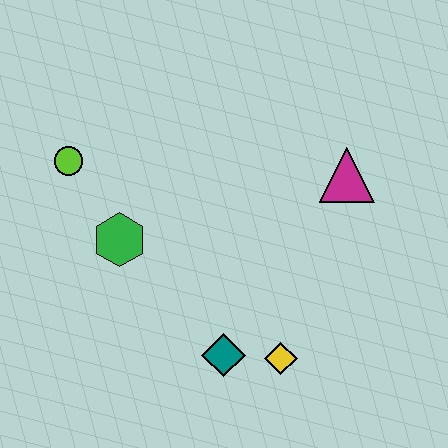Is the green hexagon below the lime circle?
Yes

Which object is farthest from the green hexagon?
The magenta triangle is farthest from the green hexagon.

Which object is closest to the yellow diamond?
The teal diamond is closest to the yellow diamond.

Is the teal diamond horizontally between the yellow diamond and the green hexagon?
Yes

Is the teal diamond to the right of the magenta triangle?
No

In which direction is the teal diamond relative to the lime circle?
The teal diamond is below the lime circle.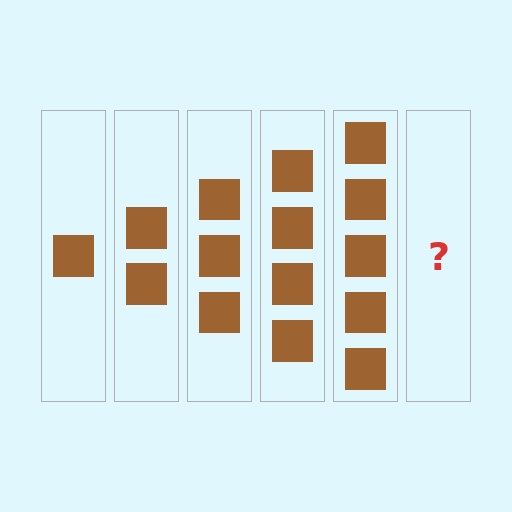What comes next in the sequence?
The next element should be 6 squares.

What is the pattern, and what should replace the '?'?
The pattern is that each step adds one more square. The '?' should be 6 squares.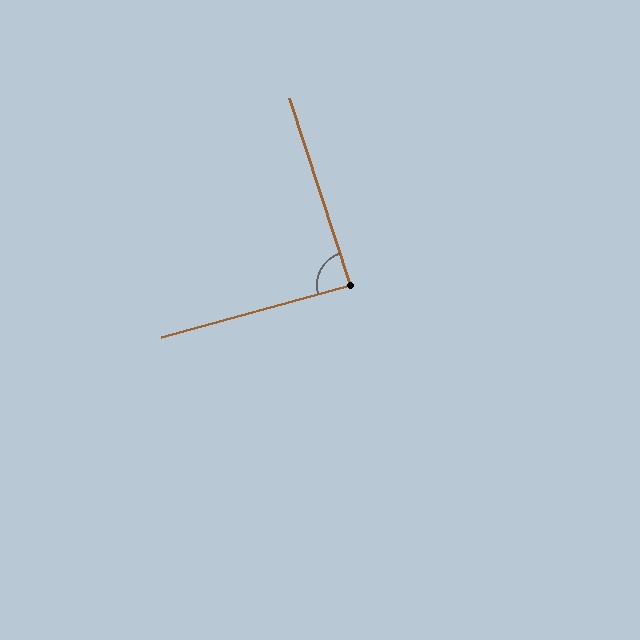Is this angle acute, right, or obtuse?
It is approximately a right angle.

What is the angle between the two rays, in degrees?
Approximately 88 degrees.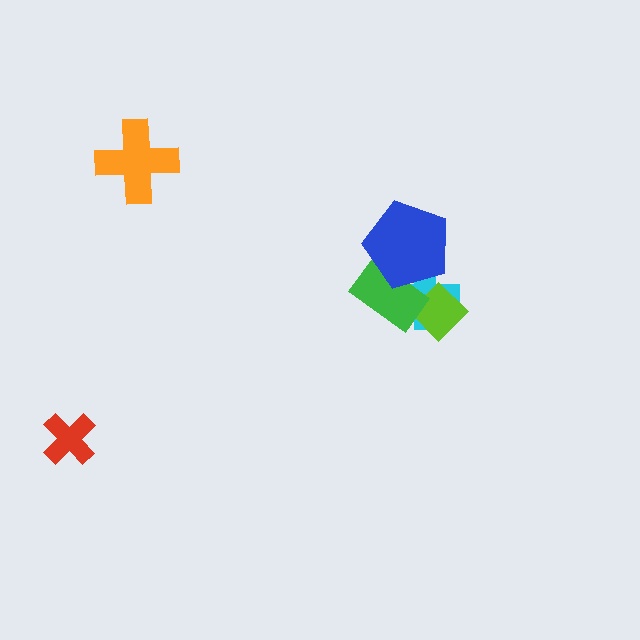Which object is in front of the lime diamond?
The green rectangle is in front of the lime diamond.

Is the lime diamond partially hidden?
Yes, it is partially covered by another shape.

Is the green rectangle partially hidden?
Yes, it is partially covered by another shape.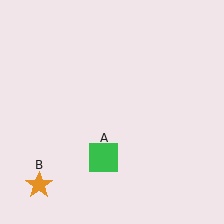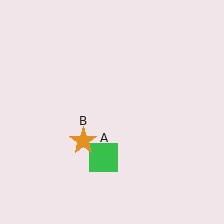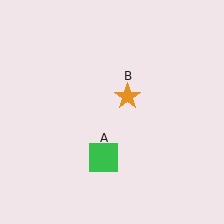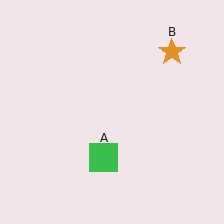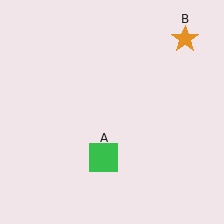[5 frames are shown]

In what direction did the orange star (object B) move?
The orange star (object B) moved up and to the right.